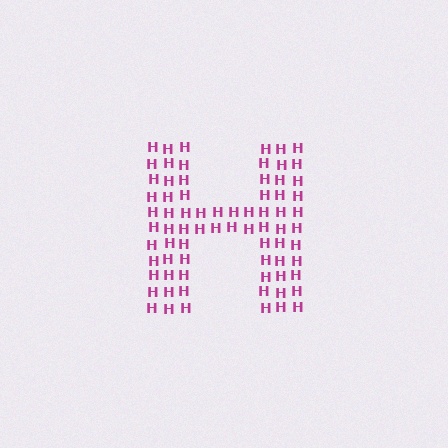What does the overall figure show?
The overall figure shows the letter H.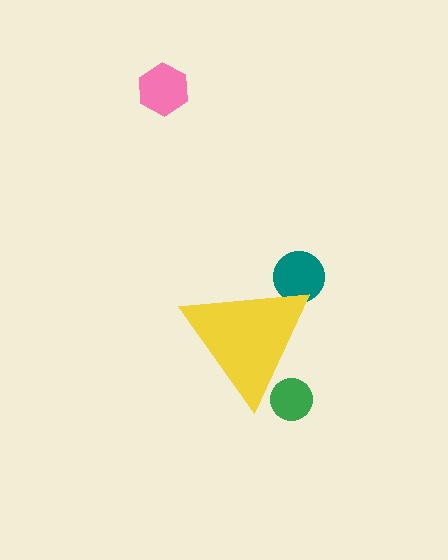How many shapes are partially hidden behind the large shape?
2 shapes are partially hidden.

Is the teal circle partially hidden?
Yes, the teal circle is partially hidden behind the yellow triangle.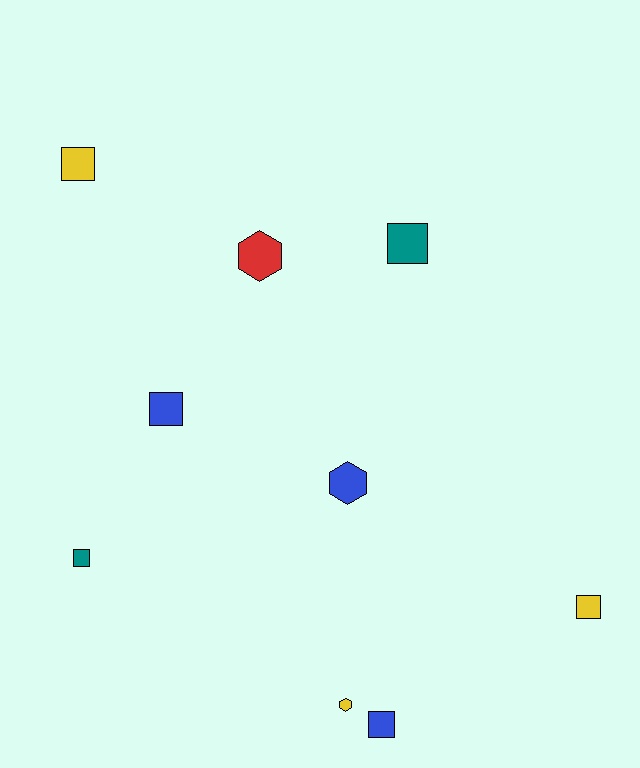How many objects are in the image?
There are 9 objects.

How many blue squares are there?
There are 2 blue squares.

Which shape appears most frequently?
Square, with 6 objects.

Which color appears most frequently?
Yellow, with 3 objects.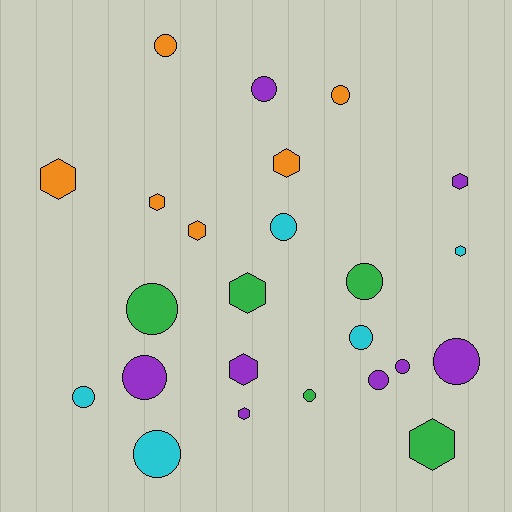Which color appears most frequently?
Purple, with 8 objects.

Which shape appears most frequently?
Circle, with 14 objects.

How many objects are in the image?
There are 24 objects.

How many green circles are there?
There are 3 green circles.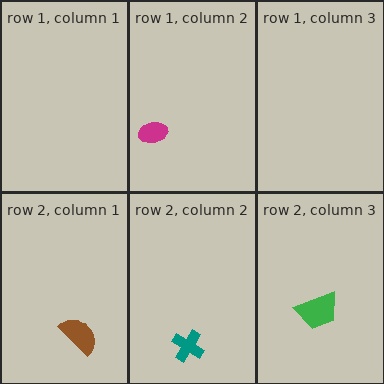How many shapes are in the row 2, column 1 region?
1.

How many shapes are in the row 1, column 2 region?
1.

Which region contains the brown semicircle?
The row 2, column 1 region.